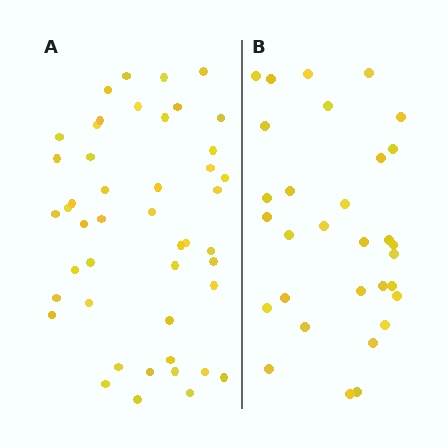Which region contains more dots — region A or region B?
Region A (the left region) has more dots.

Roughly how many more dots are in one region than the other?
Region A has approximately 15 more dots than region B.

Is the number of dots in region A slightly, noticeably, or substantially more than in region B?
Region A has substantially more. The ratio is roughly 1.5 to 1.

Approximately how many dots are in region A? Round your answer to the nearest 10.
About 50 dots. (The exact count is 46, which rounds to 50.)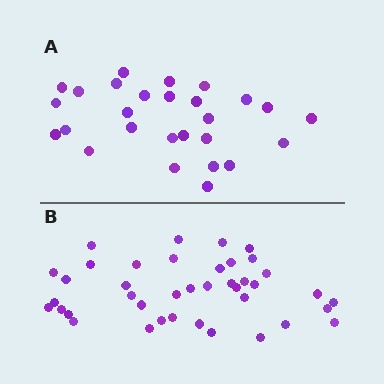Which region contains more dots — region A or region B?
Region B (the bottom region) has more dots.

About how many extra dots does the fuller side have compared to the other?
Region B has approximately 15 more dots than region A.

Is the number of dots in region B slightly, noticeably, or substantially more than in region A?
Region B has substantially more. The ratio is roughly 1.5 to 1.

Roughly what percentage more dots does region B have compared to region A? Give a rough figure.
About 50% more.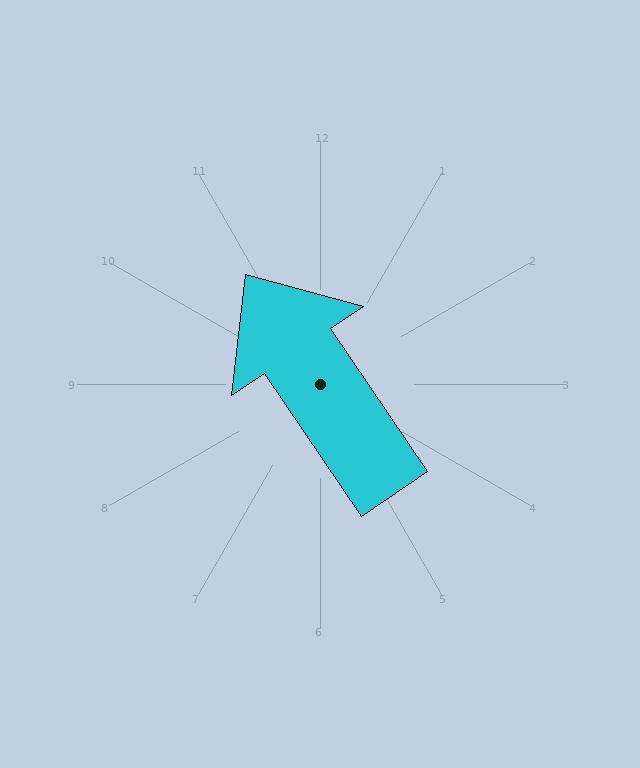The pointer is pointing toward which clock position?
Roughly 11 o'clock.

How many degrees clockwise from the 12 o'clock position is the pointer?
Approximately 326 degrees.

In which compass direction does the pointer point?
Northwest.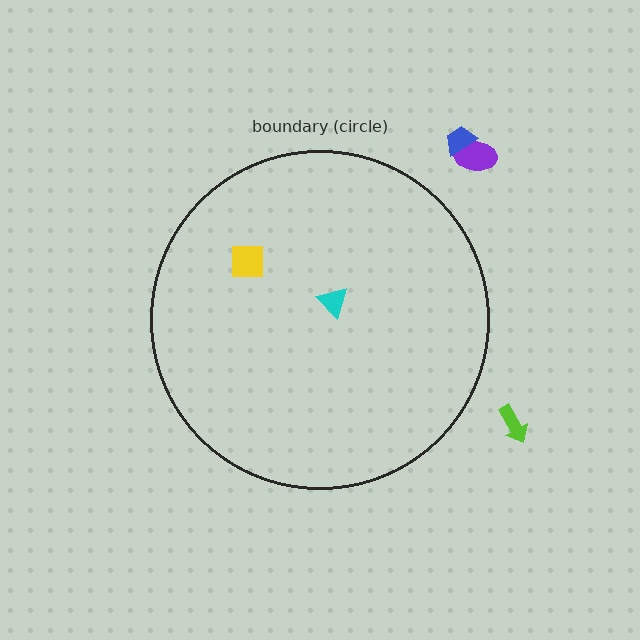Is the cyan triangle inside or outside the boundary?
Inside.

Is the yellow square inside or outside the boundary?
Inside.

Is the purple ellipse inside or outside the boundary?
Outside.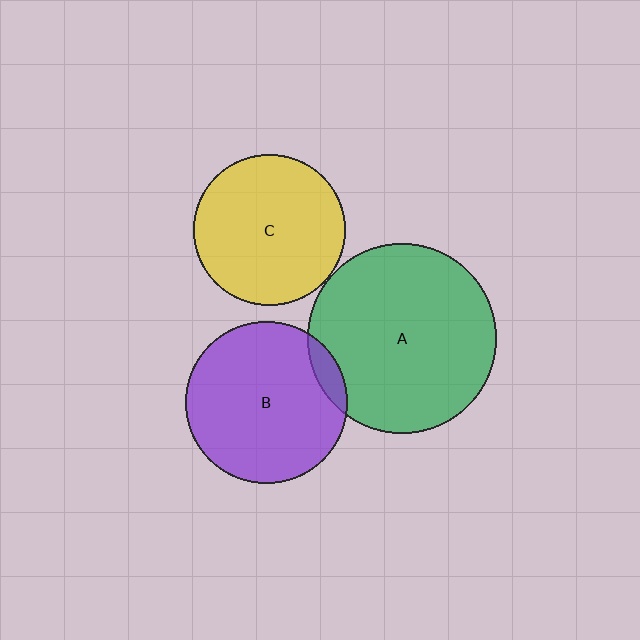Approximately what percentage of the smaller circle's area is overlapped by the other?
Approximately 10%.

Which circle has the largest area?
Circle A (green).